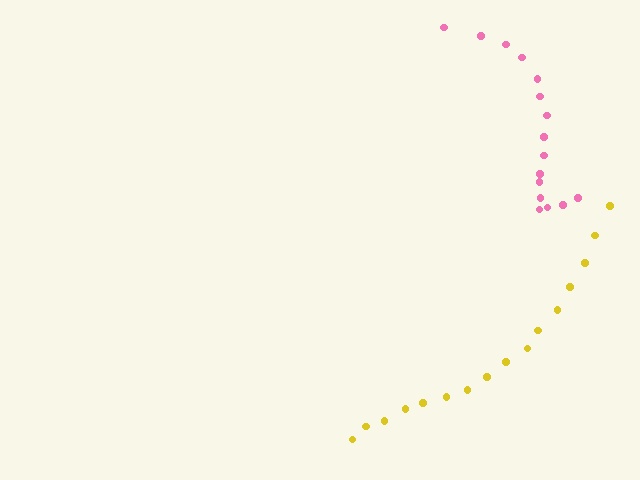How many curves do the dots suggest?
There are 2 distinct paths.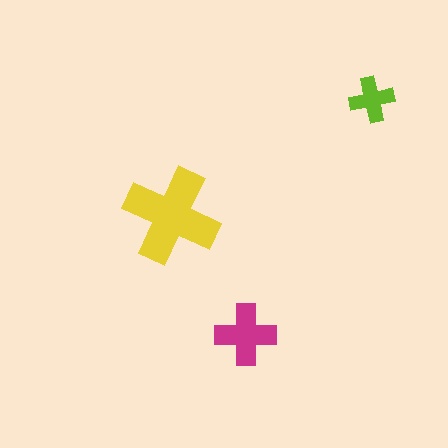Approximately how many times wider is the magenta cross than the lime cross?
About 1.5 times wider.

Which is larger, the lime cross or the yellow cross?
The yellow one.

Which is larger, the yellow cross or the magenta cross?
The yellow one.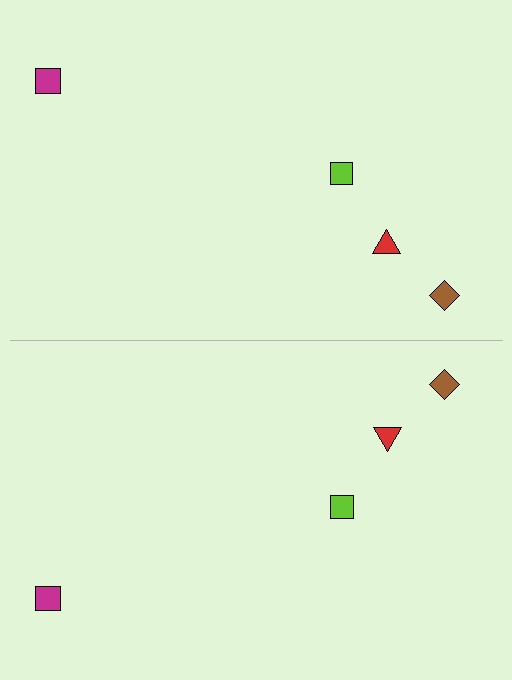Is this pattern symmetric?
Yes, this pattern has bilateral (reflection) symmetry.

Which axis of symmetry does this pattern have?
The pattern has a horizontal axis of symmetry running through the center of the image.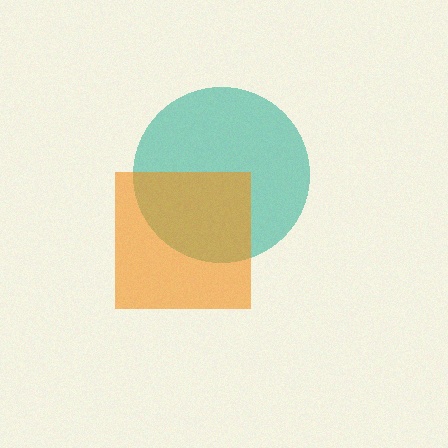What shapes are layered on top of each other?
The layered shapes are: a teal circle, an orange square.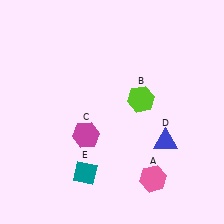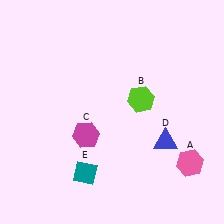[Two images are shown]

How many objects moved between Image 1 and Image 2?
1 object moved between the two images.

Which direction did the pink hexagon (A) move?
The pink hexagon (A) moved right.